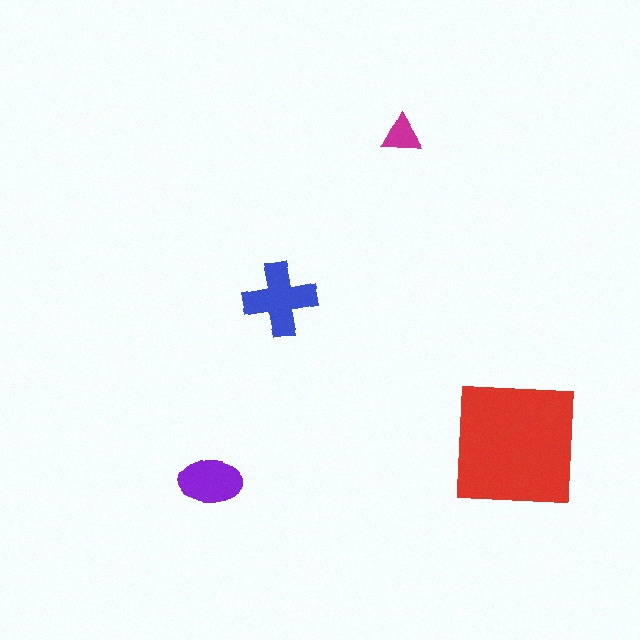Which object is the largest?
The red square.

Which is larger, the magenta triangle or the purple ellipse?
The purple ellipse.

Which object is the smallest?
The magenta triangle.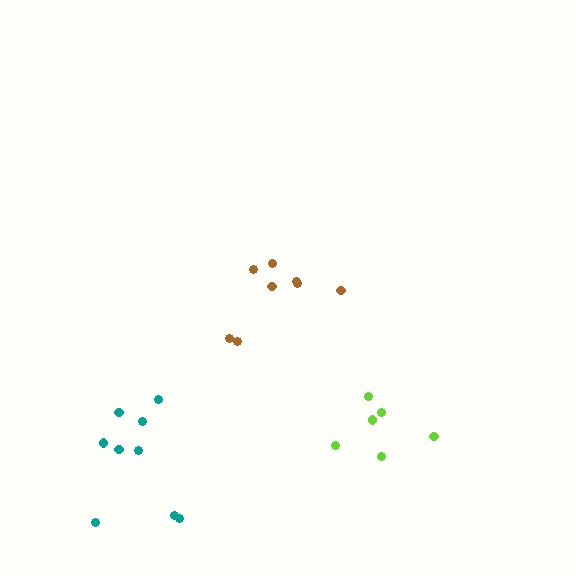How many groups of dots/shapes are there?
There are 3 groups.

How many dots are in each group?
Group 1: 8 dots, Group 2: 9 dots, Group 3: 6 dots (23 total).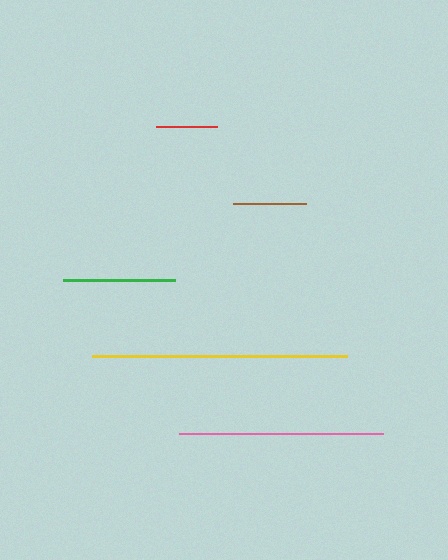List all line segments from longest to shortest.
From longest to shortest: yellow, pink, green, brown, red.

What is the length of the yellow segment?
The yellow segment is approximately 255 pixels long.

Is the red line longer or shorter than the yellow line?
The yellow line is longer than the red line.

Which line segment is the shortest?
The red line is the shortest at approximately 62 pixels.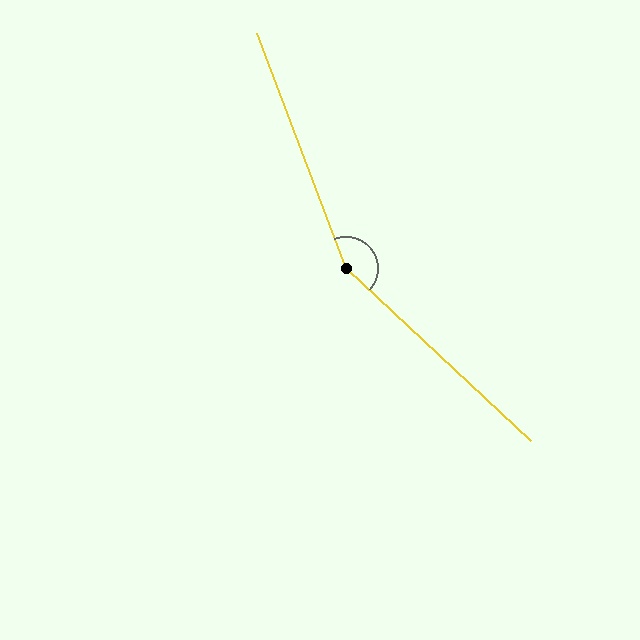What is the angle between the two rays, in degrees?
Approximately 154 degrees.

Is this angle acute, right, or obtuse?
It is obtuse.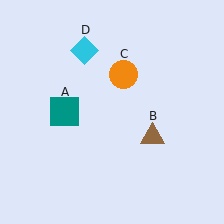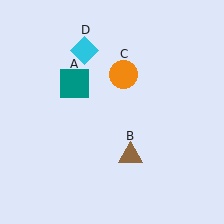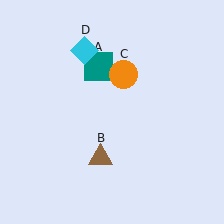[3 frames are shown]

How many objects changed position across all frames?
2 objects changed position: teal square (object A), brown triangle (object B).